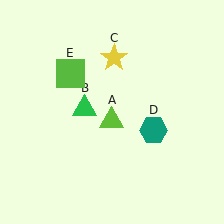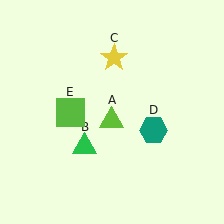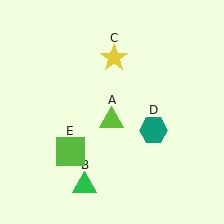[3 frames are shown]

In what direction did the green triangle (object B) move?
The green triangle (object B) moved down.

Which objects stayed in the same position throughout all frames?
Lime triangle (object A) and yellow star (object C) and teal hexagon (object D) remained stationary.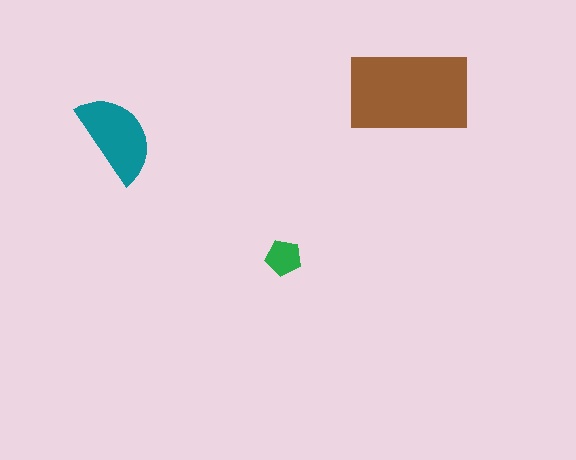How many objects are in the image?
There are 3 objects in the image.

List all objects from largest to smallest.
The brown rectangle, the teal semicircle, the green pentagon.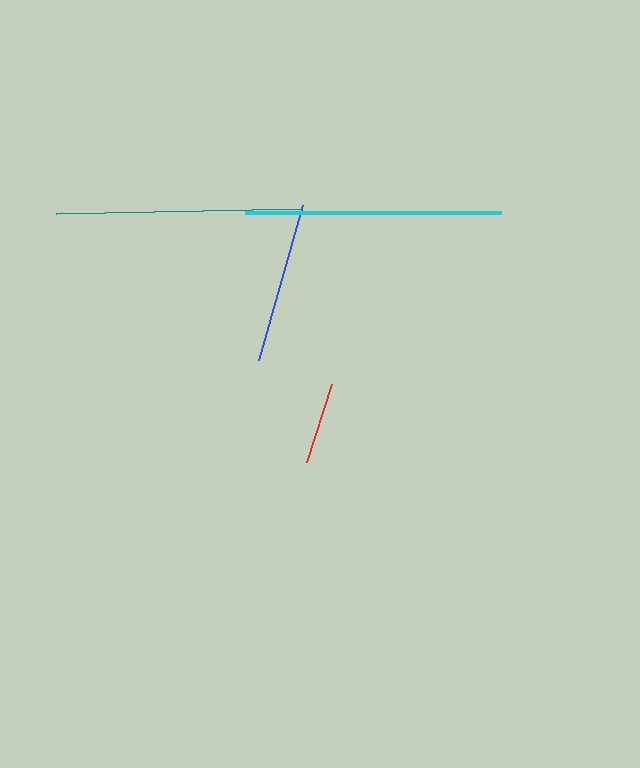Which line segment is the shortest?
The red line is the shortest at approximately 82 pixels.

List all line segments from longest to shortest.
From longest to shortest: cyan, teal, blue, red.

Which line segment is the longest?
The cyan line is the longest at approximately 256 pixels.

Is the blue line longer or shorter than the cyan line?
The cyan line is longer than the blue line.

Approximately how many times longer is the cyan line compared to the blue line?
The cyan line is approximately 1.6 times the length of the blue line.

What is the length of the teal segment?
The teal segment is approximately 245 pixels long.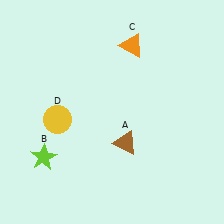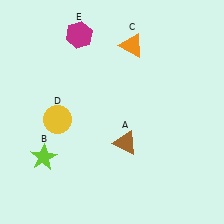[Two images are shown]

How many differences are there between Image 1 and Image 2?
There is 1 difference between the two images.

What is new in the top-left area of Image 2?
A magenta hexagon (E) was added in the top-left area of Image 2.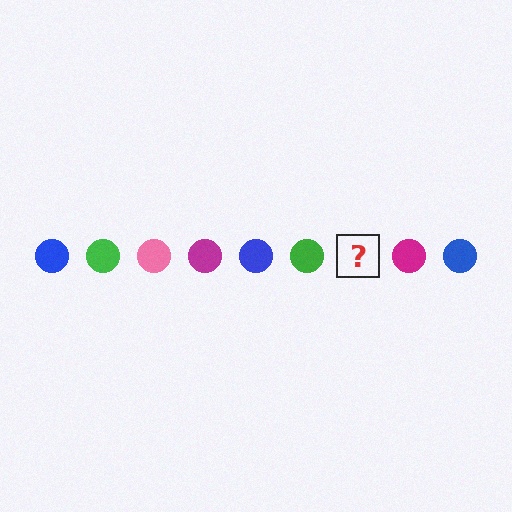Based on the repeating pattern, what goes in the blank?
The blank should be a pink circle.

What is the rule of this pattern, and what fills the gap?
The rule is that the pattern cycles through blue, green, pink, magenta circles. The gap should be filled with a pink circle.